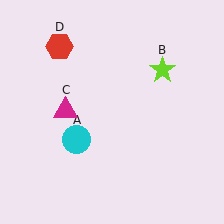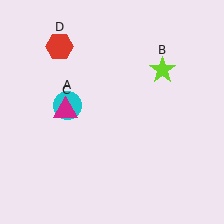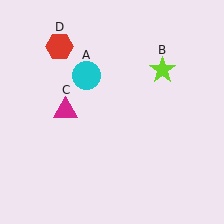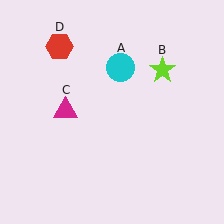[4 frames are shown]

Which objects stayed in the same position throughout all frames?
Lime star (object B) and magenta triangle (object C) and red hexagon (object D) remained stationary.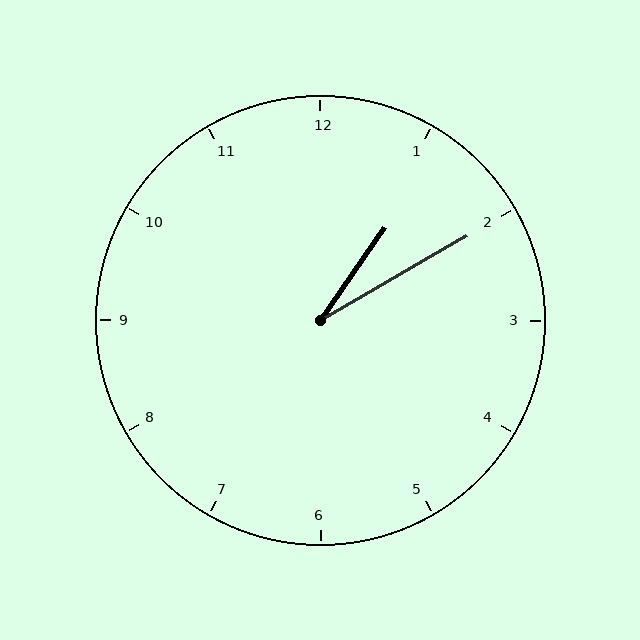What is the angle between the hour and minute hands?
Approximately 25 degrees.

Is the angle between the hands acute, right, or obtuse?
It is acute.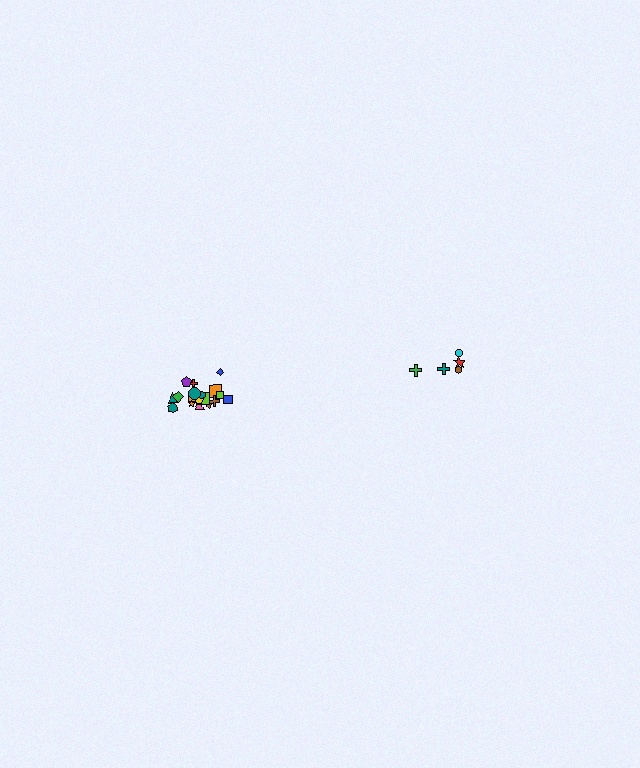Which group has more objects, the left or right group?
The left group.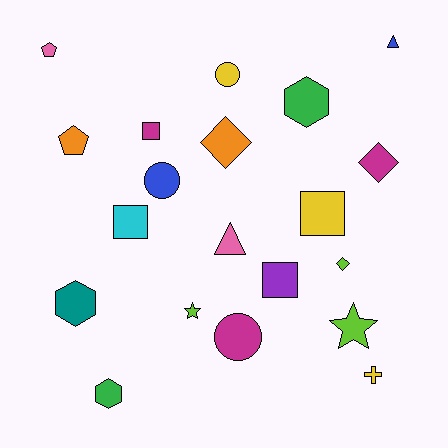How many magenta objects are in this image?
There are 3 magenta objects.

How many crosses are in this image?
There is 1 cross.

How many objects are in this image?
There are 20 objects.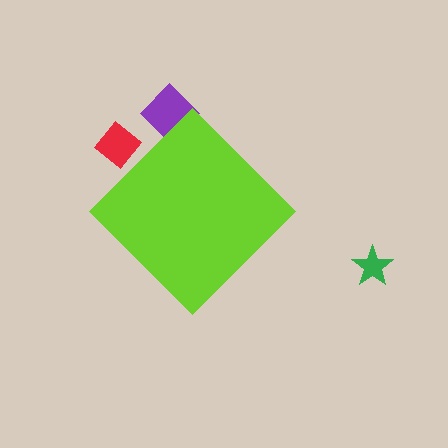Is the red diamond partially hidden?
Yes, the red diamond is partially hidden behind the lime diamond.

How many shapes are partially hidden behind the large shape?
2 shapes are partially hidden.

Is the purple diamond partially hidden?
Yes, the purple diamond is partially hidden behind the lime diamond.